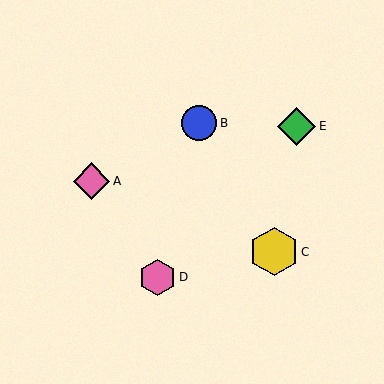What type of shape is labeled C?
Shape C is a yellow hexagon.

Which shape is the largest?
The yellow hexagon (labeled C) is the largest.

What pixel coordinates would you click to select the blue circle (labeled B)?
Click at (199, 123) to select the blue circle B.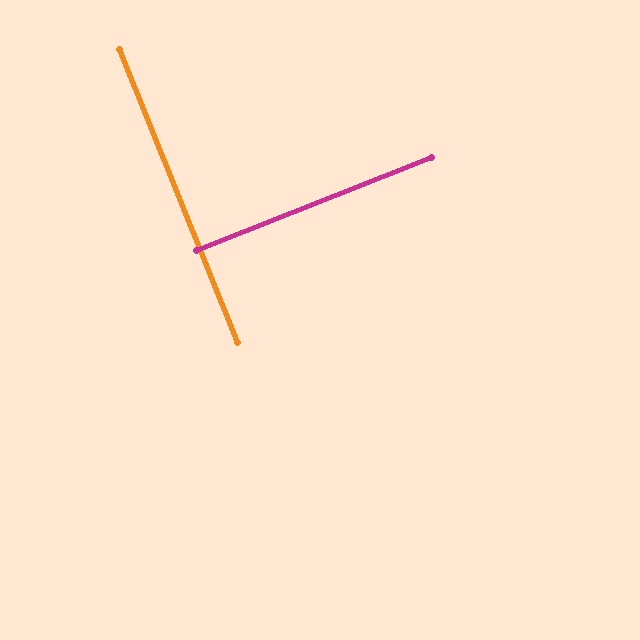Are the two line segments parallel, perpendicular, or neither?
Perpendicular — they meet at approximately 90°.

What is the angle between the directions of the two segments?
Approximately 90 degrees.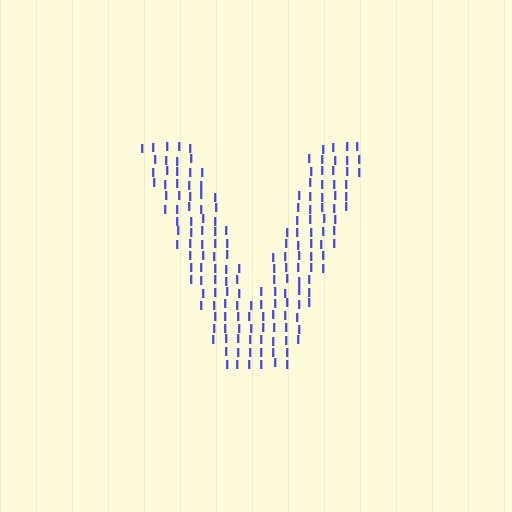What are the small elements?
The small elements are letter I's.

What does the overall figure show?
The overall figure shows the letter V.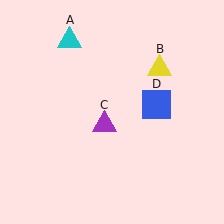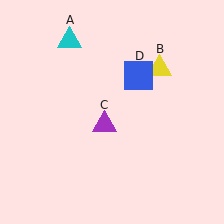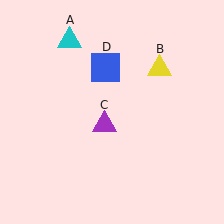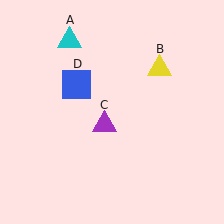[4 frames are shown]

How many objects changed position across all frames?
1 object changed position: blue square (object D).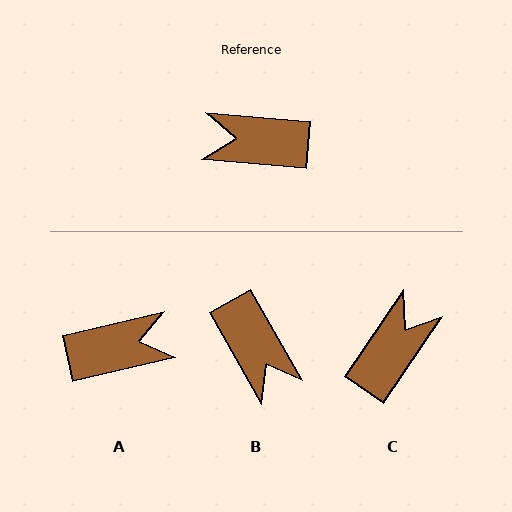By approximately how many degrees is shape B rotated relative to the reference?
Approximately 125 degrees counter-clockwise.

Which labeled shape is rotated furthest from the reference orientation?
A, about 162 degrees away.